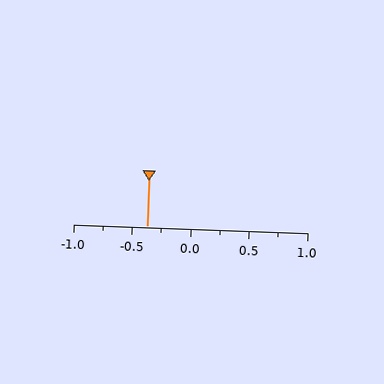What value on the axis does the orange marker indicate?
The marker indicates approximately -0.38.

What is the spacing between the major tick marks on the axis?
The major ticks are spaced 0.5 apart.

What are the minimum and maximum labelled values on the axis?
The axis runs from -1.0 to 1.0.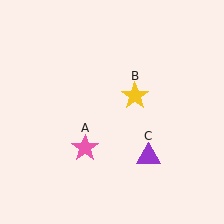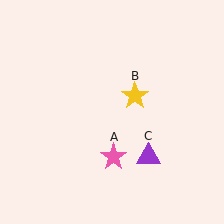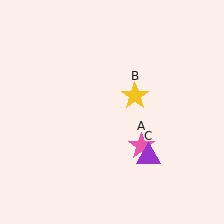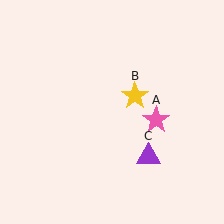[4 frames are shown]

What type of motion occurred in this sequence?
The pink star (object A) rotated counterclockwise around the center of the scene.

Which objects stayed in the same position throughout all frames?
Yellow star (object B) and purple triangle (object C) remained stationary.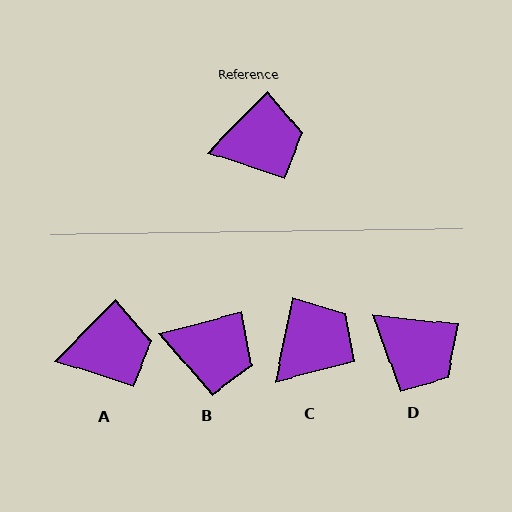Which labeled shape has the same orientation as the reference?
A.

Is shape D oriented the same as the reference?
No, it is off by about 51 degrees.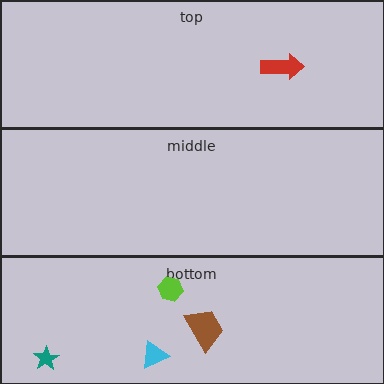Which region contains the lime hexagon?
The bottom region.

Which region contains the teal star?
The bottom region.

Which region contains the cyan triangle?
The bottom region.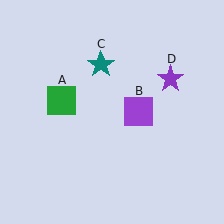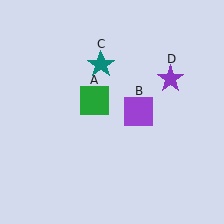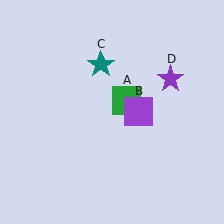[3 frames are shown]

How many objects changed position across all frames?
1 object changed position: green square (object A).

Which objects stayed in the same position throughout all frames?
Purple square (object B) and teal star (object C) and purple star (object D) remained stationary.